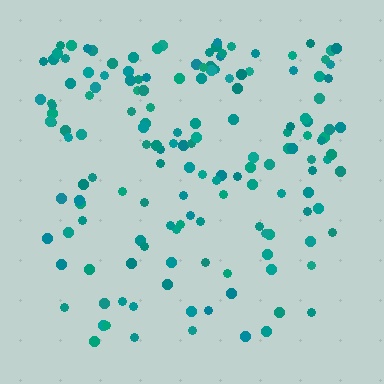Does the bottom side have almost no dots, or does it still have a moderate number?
Still a moderate number, just noticeably fewer than the top.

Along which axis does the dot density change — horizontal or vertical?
Vertical.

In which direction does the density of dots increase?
From bottom to top, with the top side densest.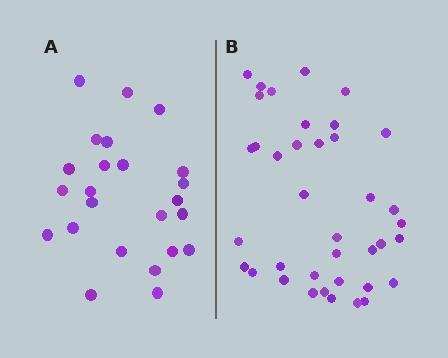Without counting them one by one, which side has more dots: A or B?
Region B (the right region) has more dots.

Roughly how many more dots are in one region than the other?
Region B has approximately 15 more dots than region A.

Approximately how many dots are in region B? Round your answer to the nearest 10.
About 40 dots. (The exact count is 38, which rounds to 40.)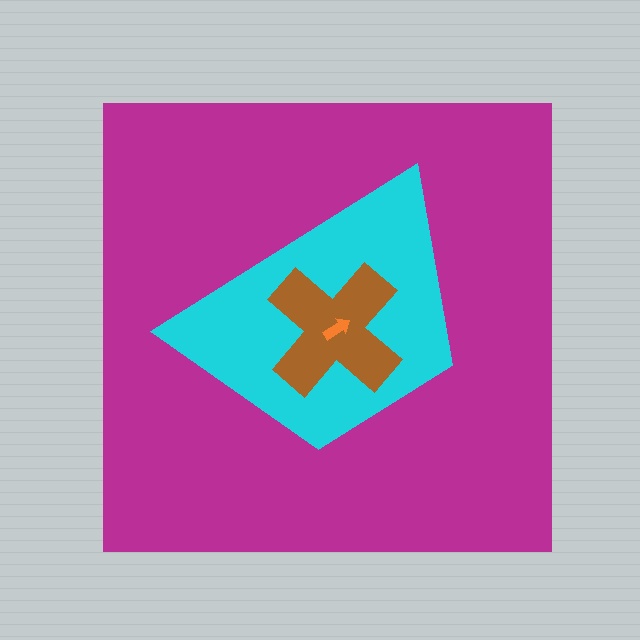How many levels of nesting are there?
4.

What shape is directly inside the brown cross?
The orange arrow.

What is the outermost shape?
The magenta square.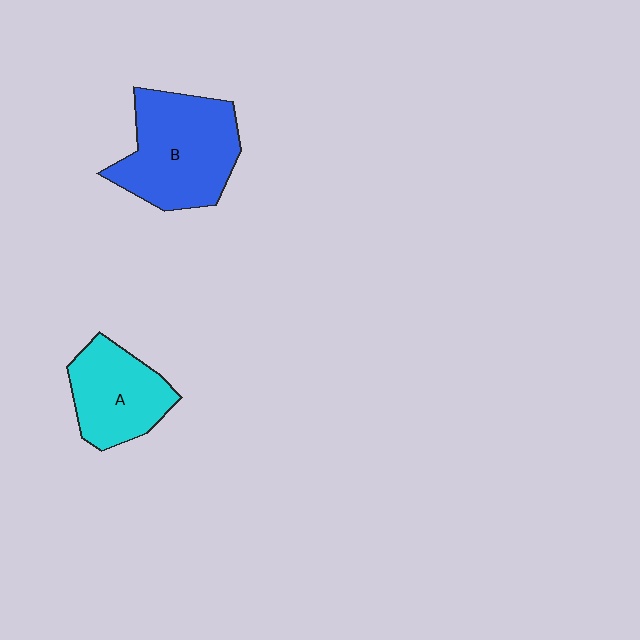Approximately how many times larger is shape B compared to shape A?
Approximately 1.4 times.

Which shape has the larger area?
Shape B (blue).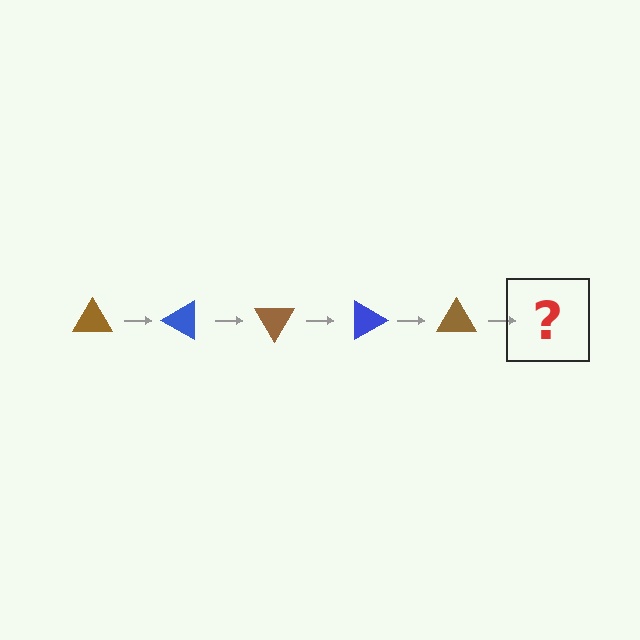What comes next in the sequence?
The next element should be a blue triangle, rotated 150 degrees from the start.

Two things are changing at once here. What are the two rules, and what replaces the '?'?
The two rules are that it rotates 30 degrees each step and the color cycles through brown and blue. The '?' should be a blue triangle, rotated 150 degrees from the start.